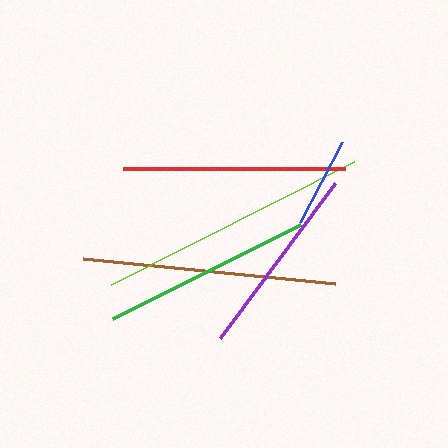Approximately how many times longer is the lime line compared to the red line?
The lime line is approximately 1.2 times the length of the red line.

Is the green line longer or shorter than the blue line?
The green line is longer than the blue line.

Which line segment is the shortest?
The blue line is the shortest at approximately 90 pixels.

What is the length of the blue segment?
The blue segment is approximately 90 pixels long.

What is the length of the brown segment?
The brown segment is approximately 253 pixels long.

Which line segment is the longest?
The lime line is the longest at approximately 272 pixels.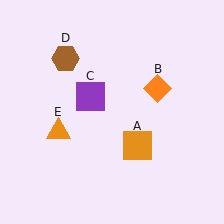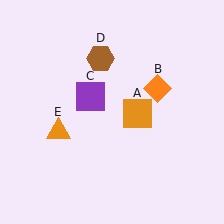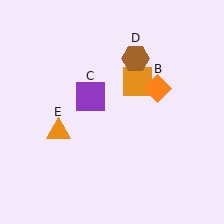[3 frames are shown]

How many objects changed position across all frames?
2 objects changed position: orange square (object A), brown hexagon (object D).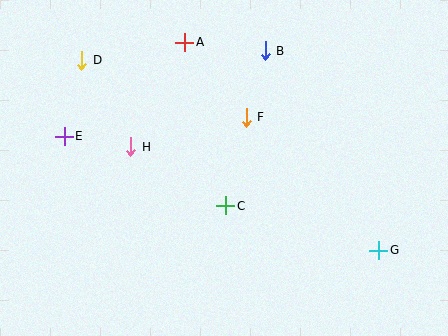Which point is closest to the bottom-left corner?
Point E is closest to the bottom-left corner.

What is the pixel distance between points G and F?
The distance between G and F is 188 pixels.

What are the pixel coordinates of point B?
Point B is at (265, 51).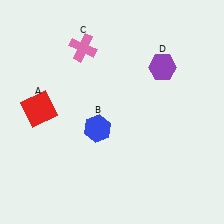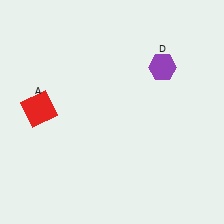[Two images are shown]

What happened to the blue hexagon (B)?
The blue hexagon (B) was removed in Image 2. It was in the bottom-left area of Image 1.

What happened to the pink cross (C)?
The pink cross (C) was removed in Image 2. It was in the top-left area of Image 1.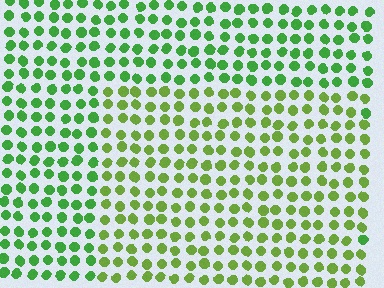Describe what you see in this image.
The image is filled with small green elements in a uniform arrangement. A rectangle-shaped region is visible where the elements are tinted to a slightly different hue, forming a subtle color boundary.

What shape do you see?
I see a rectangle.